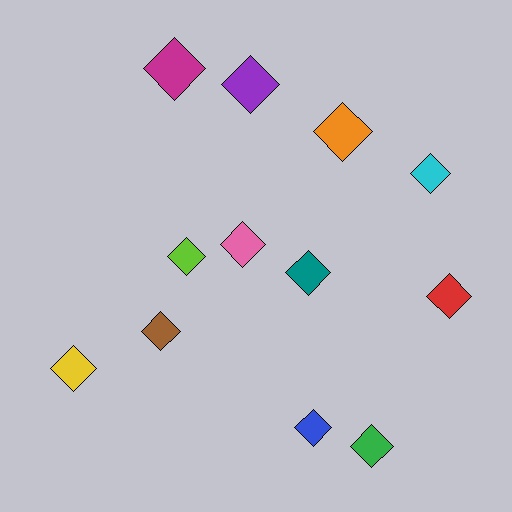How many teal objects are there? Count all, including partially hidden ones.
There is 1 teal object.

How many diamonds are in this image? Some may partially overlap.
There are 12 diamonds.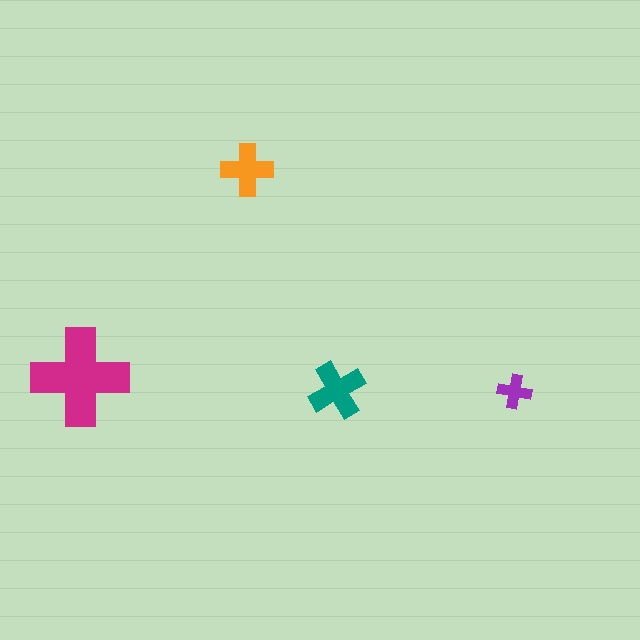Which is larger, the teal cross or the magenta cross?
The magenta one.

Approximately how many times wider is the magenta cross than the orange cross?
About 2 times wider.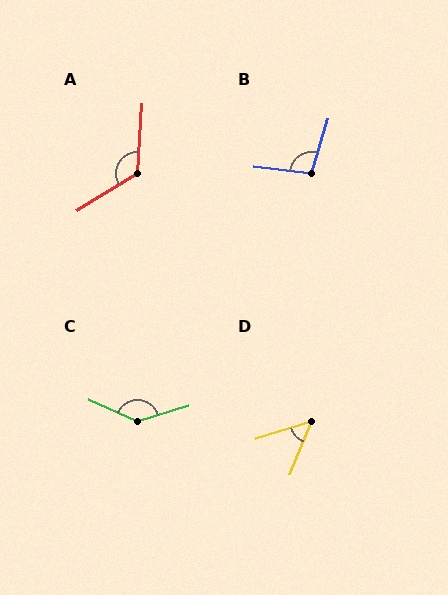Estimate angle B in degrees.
Approximately 100 degrees.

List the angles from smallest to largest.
D (51°), B (100°), A (125°), C (138°).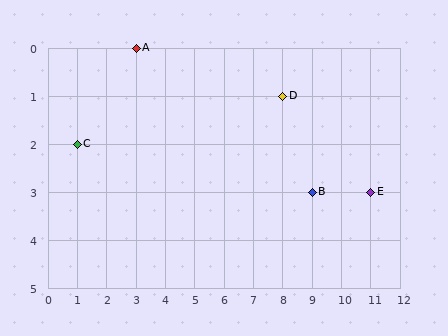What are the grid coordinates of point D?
Point D is at grid coordinates (8, 1).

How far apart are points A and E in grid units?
Points A and E are 8 columns and 3 rows apart (about 8.5 grid units diagonally).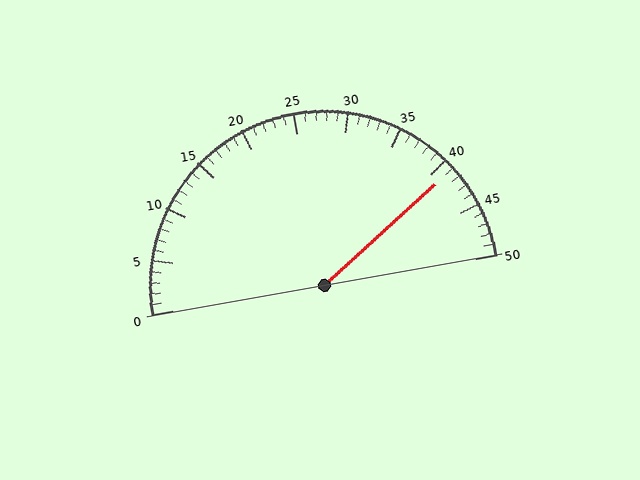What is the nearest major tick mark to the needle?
The nearest major tick mark is 40.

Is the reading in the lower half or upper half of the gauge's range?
The reading is in the upper half of the range (0 to 50).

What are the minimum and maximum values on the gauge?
The gauge ranges from 0 to 50.